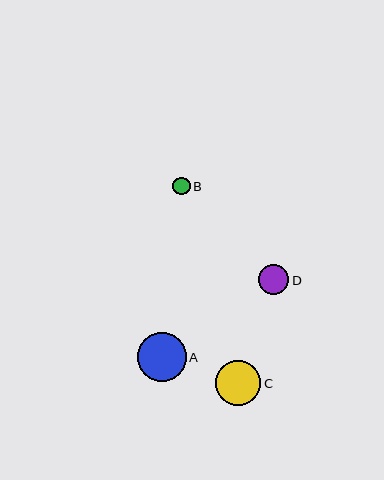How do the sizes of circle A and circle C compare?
Circle A and circle C are approximately the same size.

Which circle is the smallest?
Circle B is the smallest with a size of approximately 17 pixels.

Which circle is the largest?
Circle A is the largest with a size of approximately 49 pixels.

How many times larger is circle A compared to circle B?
Circle A is approximately 2.8 times the size of circle B.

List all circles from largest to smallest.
From largest to smallest: A, C, D, B.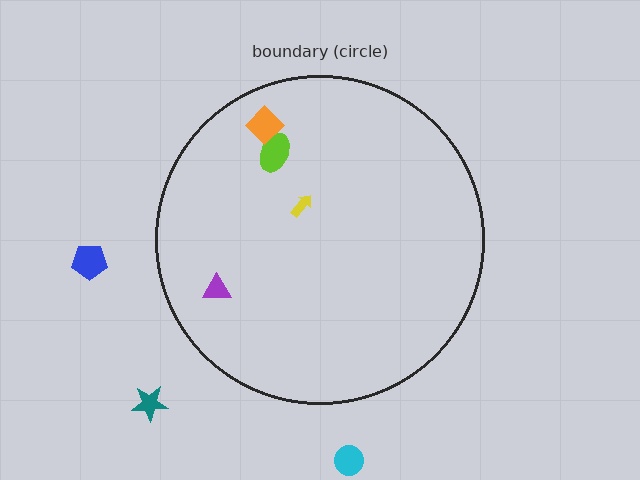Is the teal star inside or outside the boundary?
Outside.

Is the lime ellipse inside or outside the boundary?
Inside.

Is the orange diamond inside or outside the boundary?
Inside.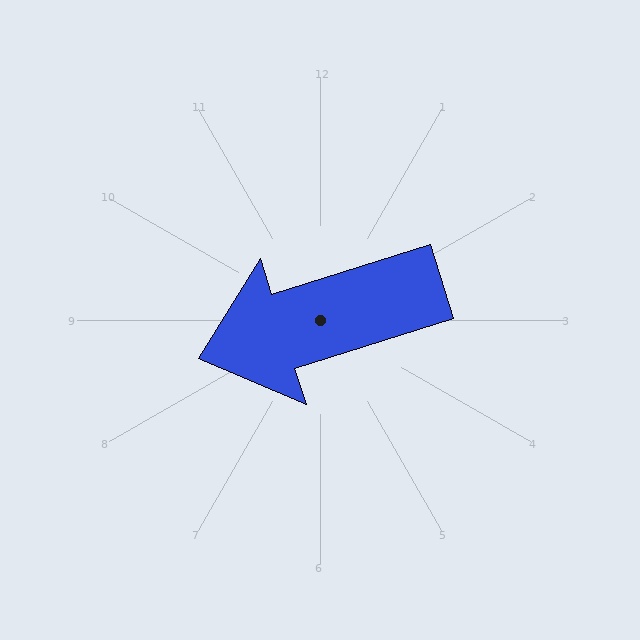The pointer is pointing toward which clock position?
Roughly 8 o'clock.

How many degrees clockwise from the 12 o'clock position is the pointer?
Approximately 252 degrees.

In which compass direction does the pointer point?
West.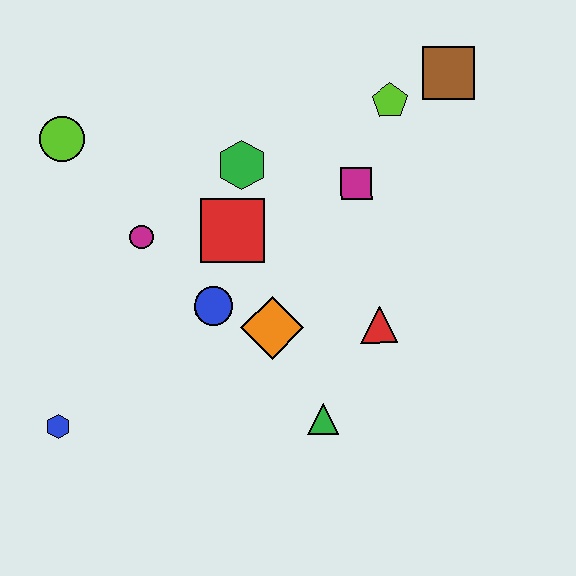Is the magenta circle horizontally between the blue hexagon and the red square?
Yes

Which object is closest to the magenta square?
The lime pentagon is closest to the magenta square.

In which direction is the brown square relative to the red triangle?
The brown square is above the red triangle.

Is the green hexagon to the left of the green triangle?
Yes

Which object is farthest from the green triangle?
The lime circle is farthest from the green triangle.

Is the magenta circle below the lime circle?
Yes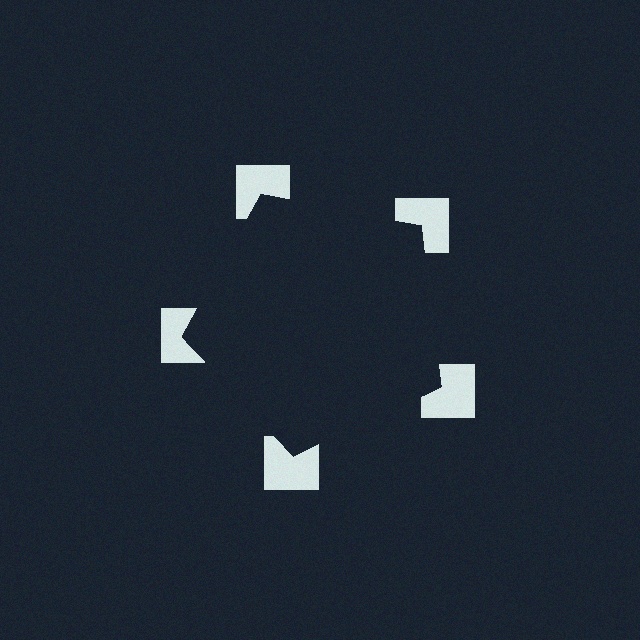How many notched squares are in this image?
There are 5 — one at each vertex of the illusory pentagon.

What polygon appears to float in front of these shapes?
An illusory pentagon — its edges are inferred from the aligned wedge cuts in the notched squares, not physically drawn.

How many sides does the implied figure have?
5 sides.